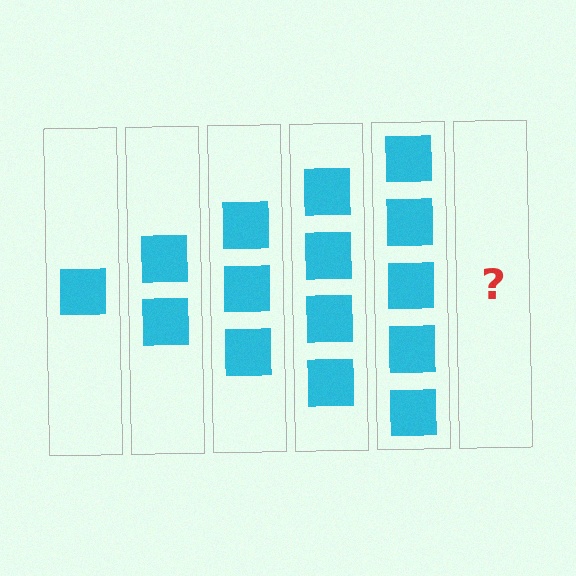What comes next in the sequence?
The next element should be 6 squares.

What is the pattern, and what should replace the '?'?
The pattern is that each step adds one more square. The '?' should be 6 squares.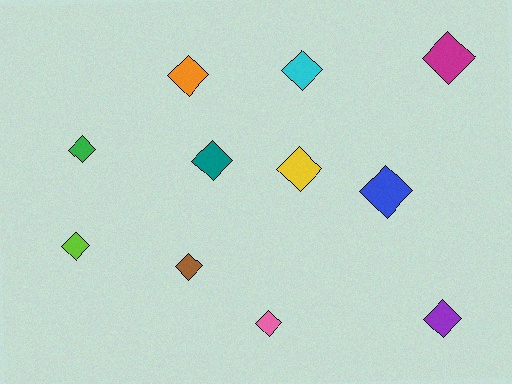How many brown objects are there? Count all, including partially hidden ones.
There is 1 brown object.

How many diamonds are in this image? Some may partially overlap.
There are 11 diamonds.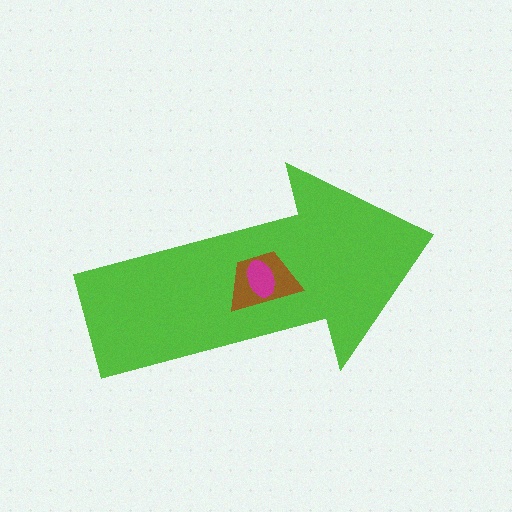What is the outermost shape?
The lime arrow.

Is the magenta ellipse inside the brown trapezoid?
Yes.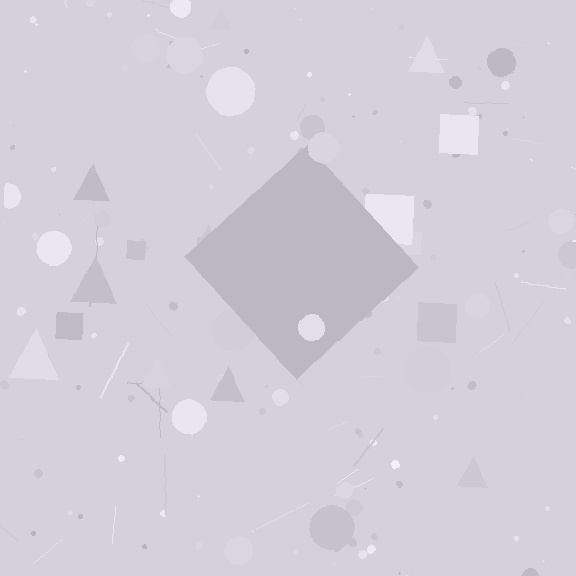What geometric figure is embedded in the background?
A diamond is embedded in the background.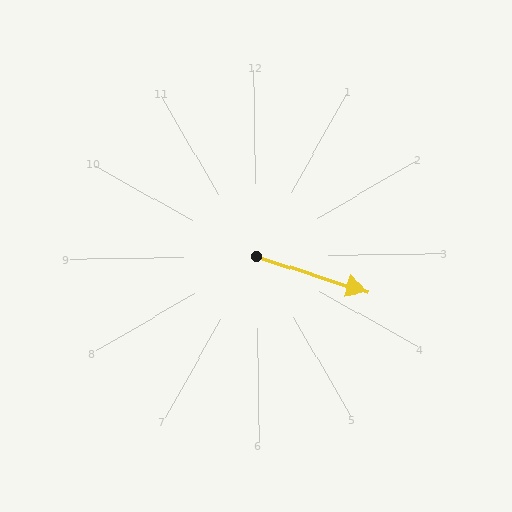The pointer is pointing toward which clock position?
Roughly 4 o'clock.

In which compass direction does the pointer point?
East.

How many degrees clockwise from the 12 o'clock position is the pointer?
Approximately 109 degrees.